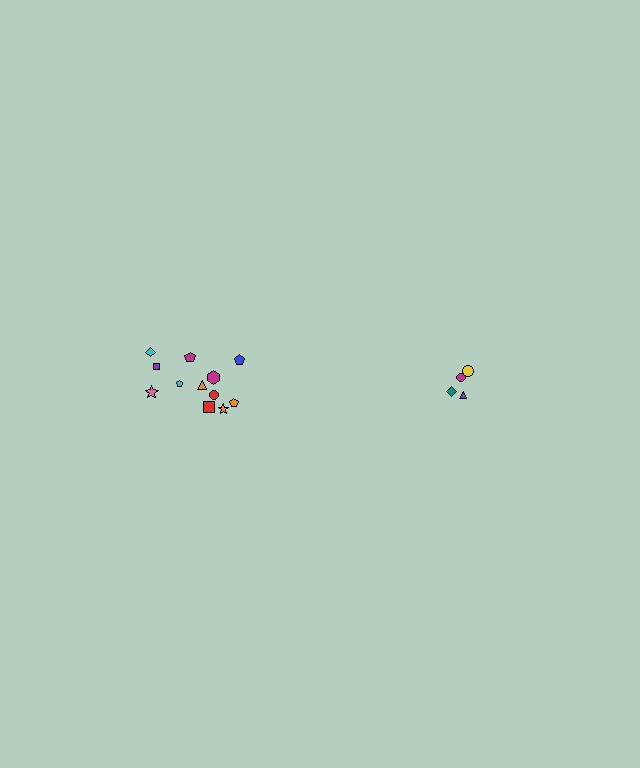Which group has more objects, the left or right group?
The left group.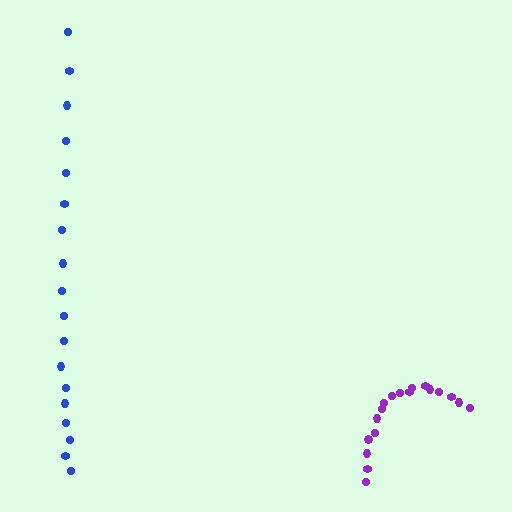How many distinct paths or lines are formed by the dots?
There are 2 distinct paths.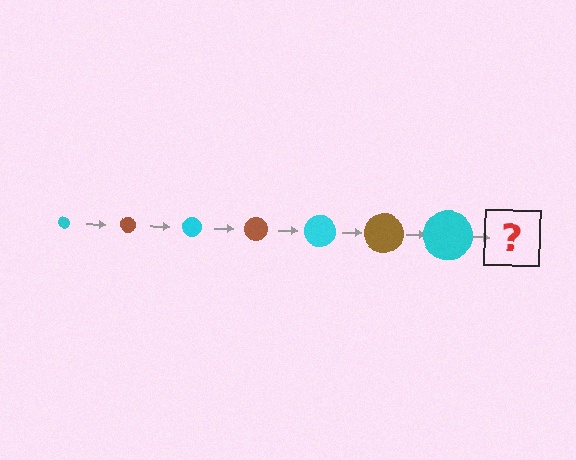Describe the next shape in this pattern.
It should be a brown circle, larger than the previous one.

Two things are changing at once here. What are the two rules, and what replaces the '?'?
The two rules are that the circle grows larger each step and the color cycles through cyan and brown. The '?' should be a brown circle, larger than the previous one.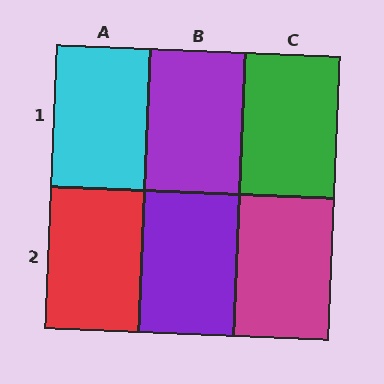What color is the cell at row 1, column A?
Cyan.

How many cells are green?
1 cell is green.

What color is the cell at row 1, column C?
Green.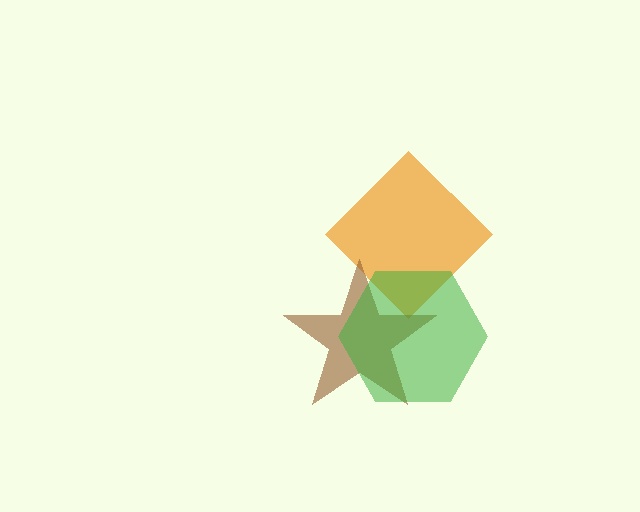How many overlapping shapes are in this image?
There are 3 overlapping shapes in the image.